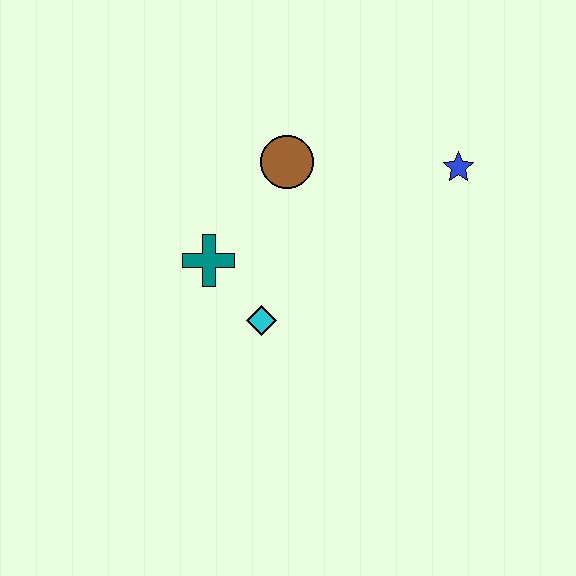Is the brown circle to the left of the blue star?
Yes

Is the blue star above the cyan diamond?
Yes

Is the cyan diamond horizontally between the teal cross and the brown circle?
Yes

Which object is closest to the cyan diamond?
The teal cross is closest to the cyan diamond.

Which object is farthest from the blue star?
The teal cross is farthest from the blue star.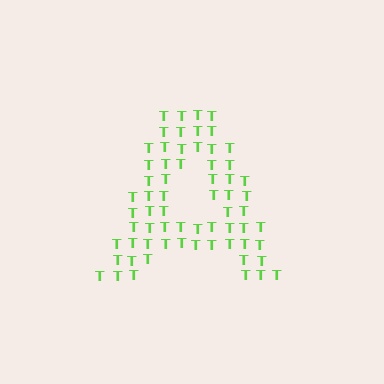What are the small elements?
The small elements are letter T's.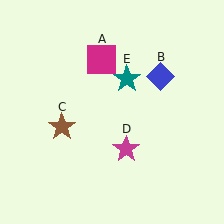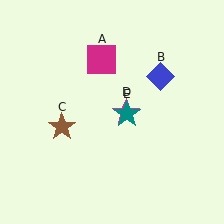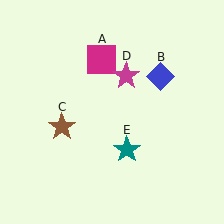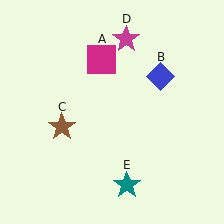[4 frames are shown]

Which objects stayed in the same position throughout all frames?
Magenta square (object A) and blue diamond (object B) and brown star (object C) remained stationary.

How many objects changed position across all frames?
2 objects changed position: magenta star (object D), teal star (object E).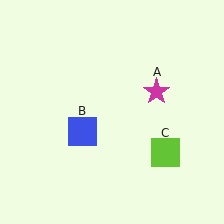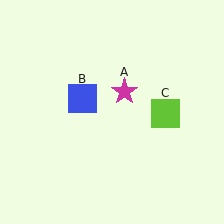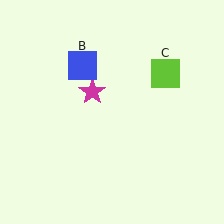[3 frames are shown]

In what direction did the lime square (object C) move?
The lime square (object C) moved up.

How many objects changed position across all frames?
3 objects changed position: magenta star (object A), blue square (object B), lime square (object C).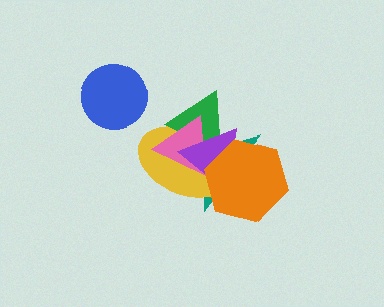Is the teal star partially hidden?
Yes, it is partially covered by another shape.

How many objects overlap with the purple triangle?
5 objects overlap with the purple triangle.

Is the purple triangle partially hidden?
Yes, it is partially covered by another shape.